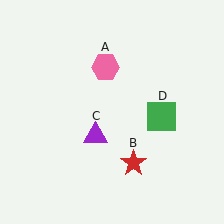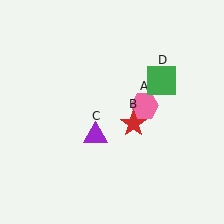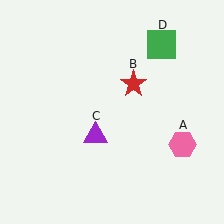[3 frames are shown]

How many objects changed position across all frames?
3 objects changed position: pink hexagon (object A), red star (object B), green square (object D).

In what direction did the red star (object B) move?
The red star (object B) moved up.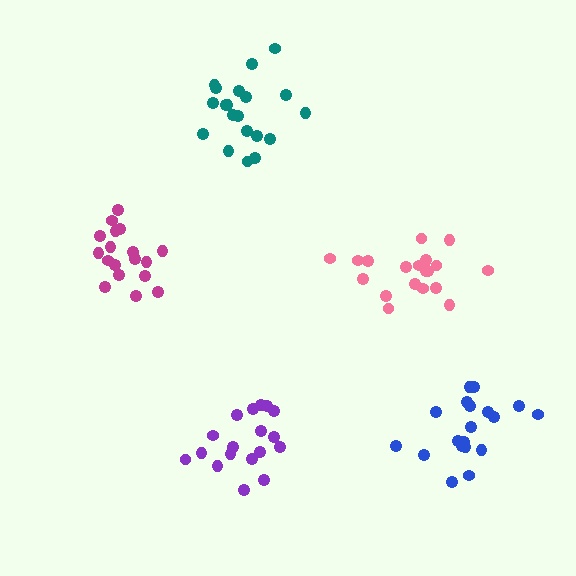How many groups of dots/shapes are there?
There are 5 groups.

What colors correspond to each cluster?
The clusters are colored: magenta, purple, teal, pink, blue.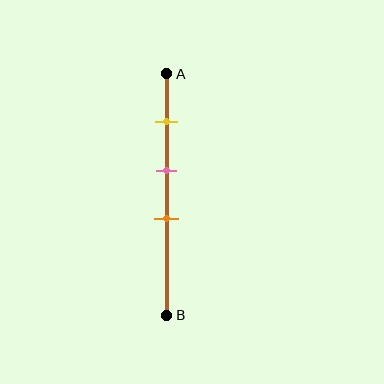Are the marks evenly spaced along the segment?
Yes, the marks are approximately evenly spaced.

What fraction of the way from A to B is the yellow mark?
The yellow mark is approximately 20% (0.2) of the way from A to B.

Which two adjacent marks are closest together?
The pink and orange marks are the closest adjacent pair.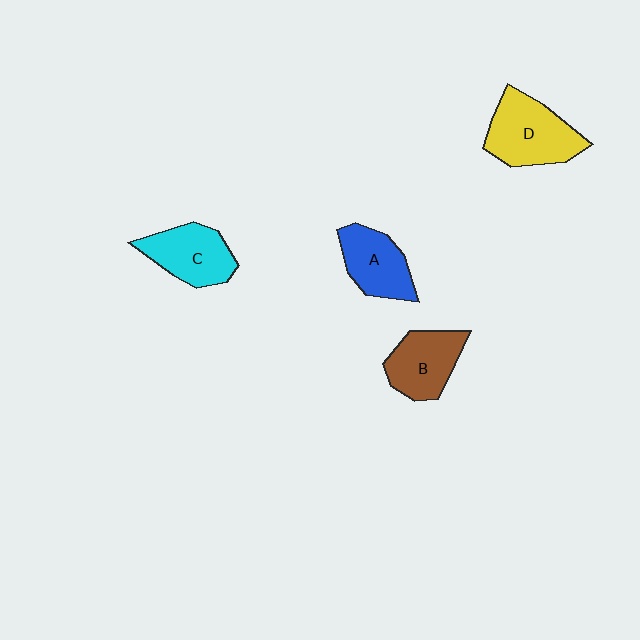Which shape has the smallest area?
Shape A (blue).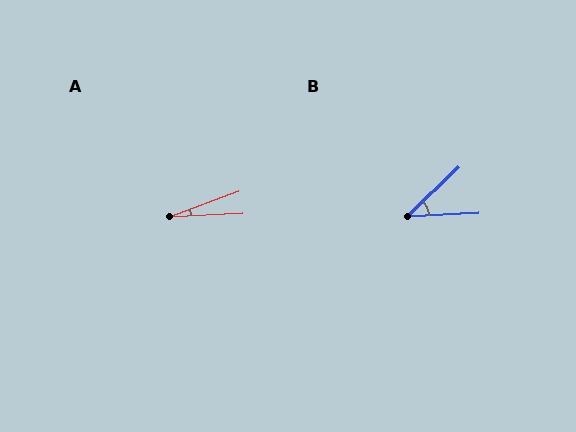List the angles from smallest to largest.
A (18°), B (41°).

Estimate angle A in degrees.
Approximately 18 degrees.